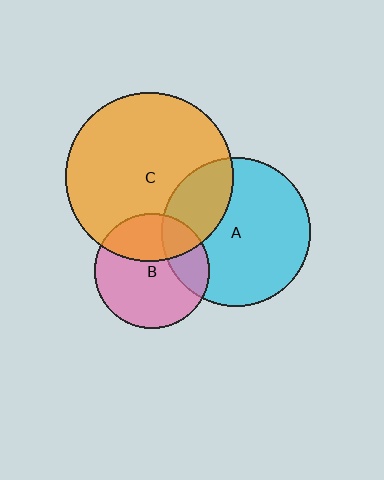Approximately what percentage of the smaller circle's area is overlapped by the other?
Approximately 25%.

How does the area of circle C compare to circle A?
Approximately 1.3 times.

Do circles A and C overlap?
Yes.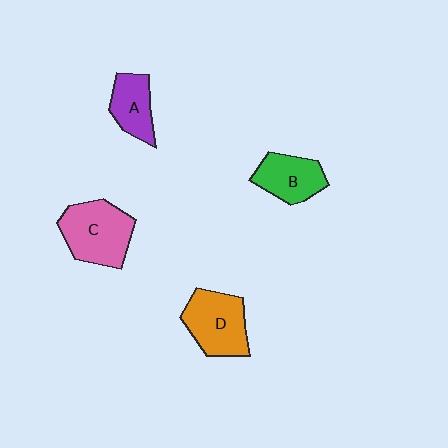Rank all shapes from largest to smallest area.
From largest to smallest: C (pink), D (orange), B (green), A (purple).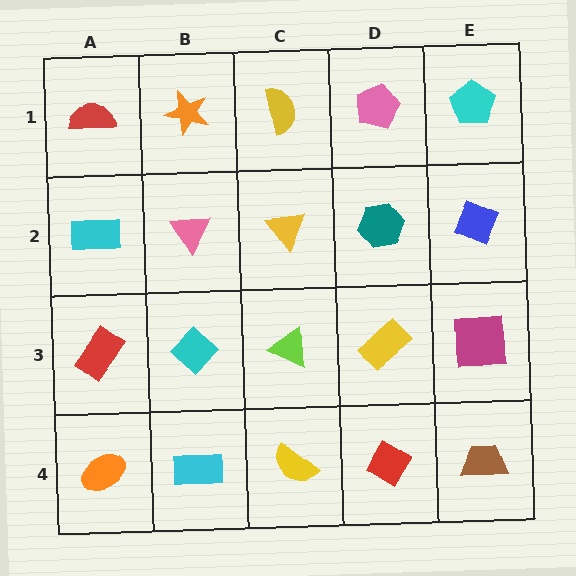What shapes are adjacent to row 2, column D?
A pink pentagon (row 1, column D), a yellow rectangle (row 3, column D), a yellow triangle (row 2, column C), a blue diamond (row 2, column E).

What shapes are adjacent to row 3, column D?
A teal hexagon (row 2, column D), a red diamond (row 4, column D), a lime triangle (row 3, column C), a magenta square (row 3, column E).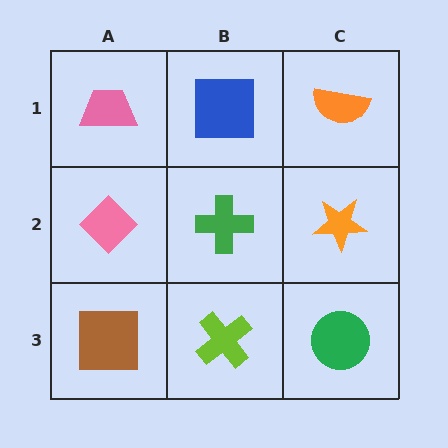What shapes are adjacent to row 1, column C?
An orange star (row 2, column C), a blue square (row 1, column B).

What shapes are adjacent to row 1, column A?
A pink diamond (row 2, column A), a blue square (row 1, column B).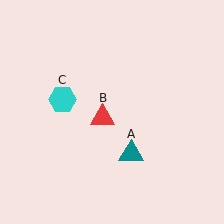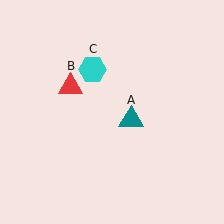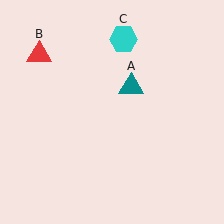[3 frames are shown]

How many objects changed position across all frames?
3 objects changed position: teal triangle (object A), red triangle (object B), cyan hexagon (object C).